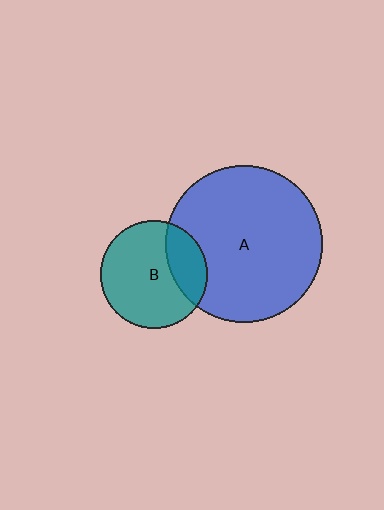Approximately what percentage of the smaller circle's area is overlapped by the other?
Approximately 25%.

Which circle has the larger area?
Circle A (blue).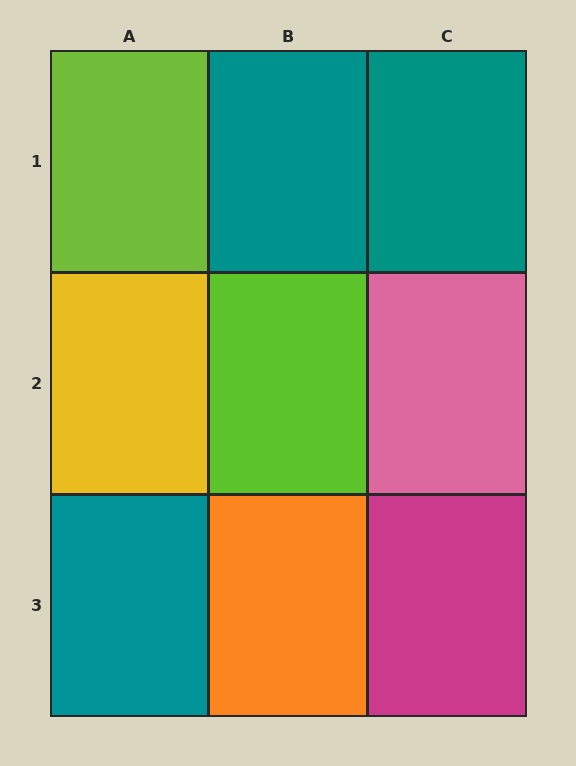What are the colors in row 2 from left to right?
Yellow, lime, pink.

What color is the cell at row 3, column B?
Orange.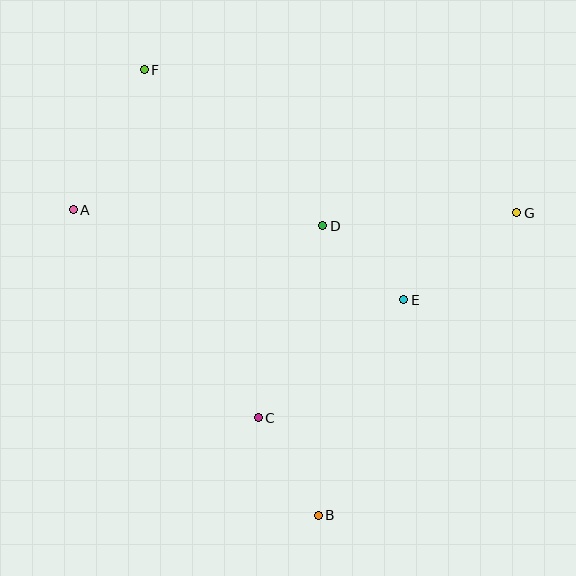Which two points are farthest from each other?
Points B and F are farthest from each other.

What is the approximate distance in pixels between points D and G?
The distance between D and G is approximately 194 pixels.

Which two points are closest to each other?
Points D and E are closest to each other.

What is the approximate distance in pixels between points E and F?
The distance between E and F is approximately 347 pixels.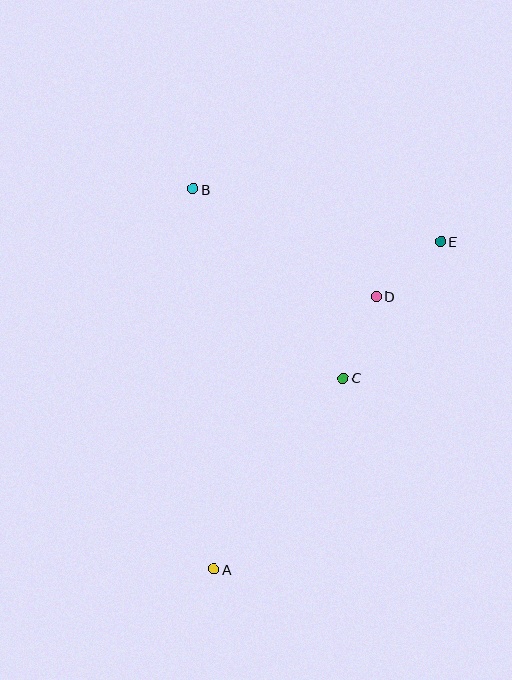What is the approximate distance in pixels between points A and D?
The distance between A and D is approximately 317 pixels.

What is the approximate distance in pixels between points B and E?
The distance between B and E is approximately 253 pixels.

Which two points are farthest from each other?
Points A and E are farthest from each other.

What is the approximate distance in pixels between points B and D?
The distance between B and D is approximately 212 pixels.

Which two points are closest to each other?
Points D and E are closest to each other.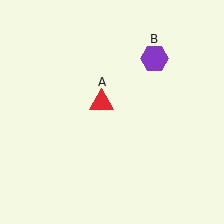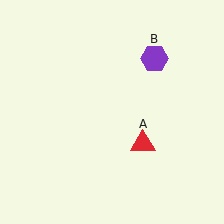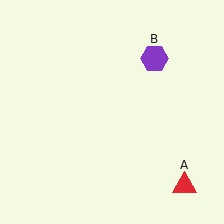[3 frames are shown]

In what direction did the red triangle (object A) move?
The red triangle (object A) moved down and to the right.